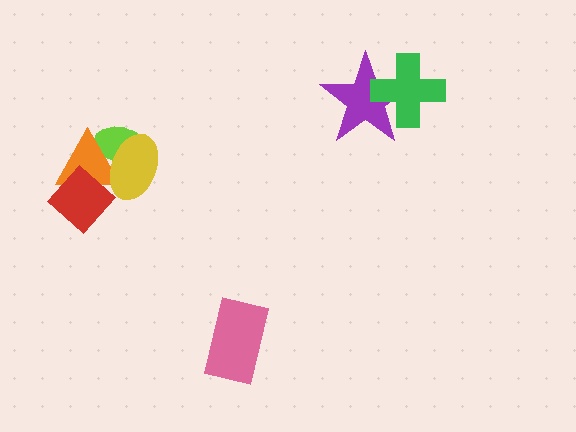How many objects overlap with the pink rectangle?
0 objects overlap with the pink rectangle.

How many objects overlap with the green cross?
1 object overlaps with the green cross.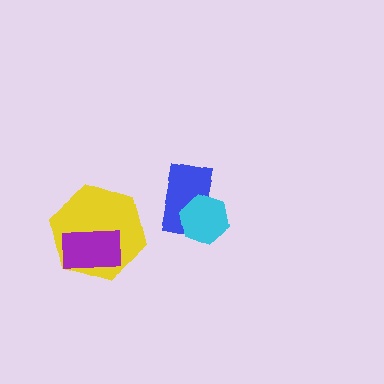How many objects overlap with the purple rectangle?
1 object overlaps with the purple rectangle.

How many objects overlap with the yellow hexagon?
1 object overlaps with the yellow hexagon.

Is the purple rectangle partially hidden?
No, no other shape covers it.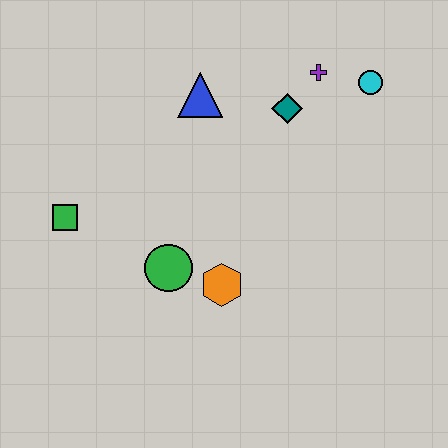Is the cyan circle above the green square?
Yes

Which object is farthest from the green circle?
The cyan circle is farthest from the green circle.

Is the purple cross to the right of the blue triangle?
Yes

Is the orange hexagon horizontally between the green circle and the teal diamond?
Yes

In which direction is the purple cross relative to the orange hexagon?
The purple cross is above the orange hexagon.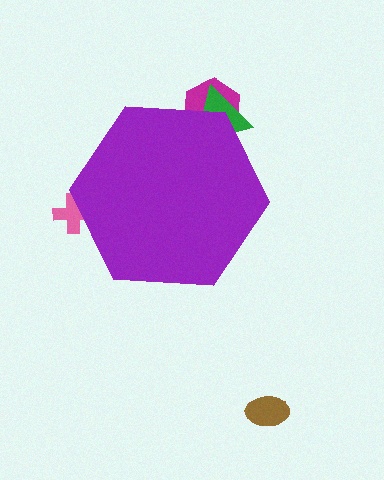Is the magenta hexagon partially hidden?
Yes, the magenta hexagon is partially hidden behind the purple hexagon.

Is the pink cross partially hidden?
Yes, the pink cross is partially hidden behind the purple hexagon.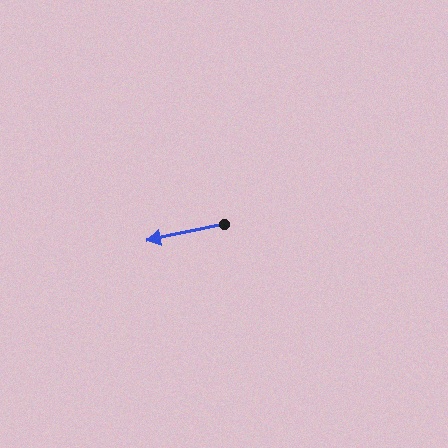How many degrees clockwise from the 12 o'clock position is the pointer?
Approximately 258 degrees.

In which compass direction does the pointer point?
West.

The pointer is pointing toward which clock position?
Roughly 9 o'clock.